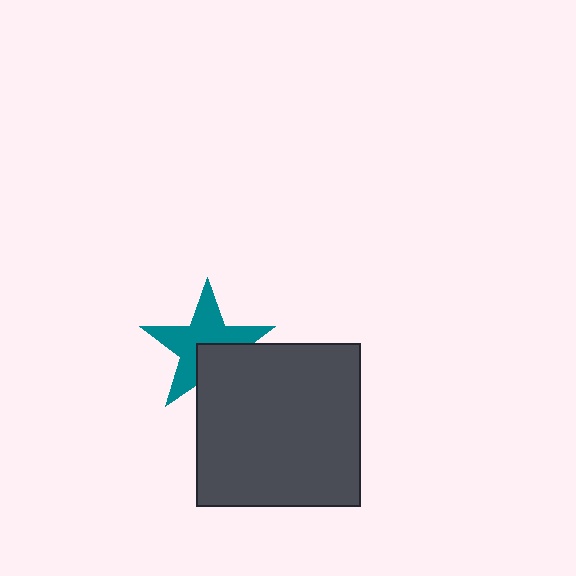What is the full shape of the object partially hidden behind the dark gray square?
The partially hidden object is a teal star.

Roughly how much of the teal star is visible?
Most of it is visible (roughly 66%).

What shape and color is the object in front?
The object in front is a dark gray square.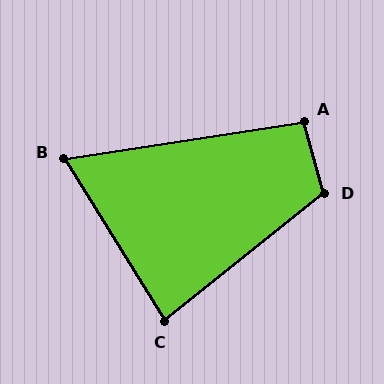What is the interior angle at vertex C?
Approximately 83 degrees (acute).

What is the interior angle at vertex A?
Approximately 97 degrees (obtuse).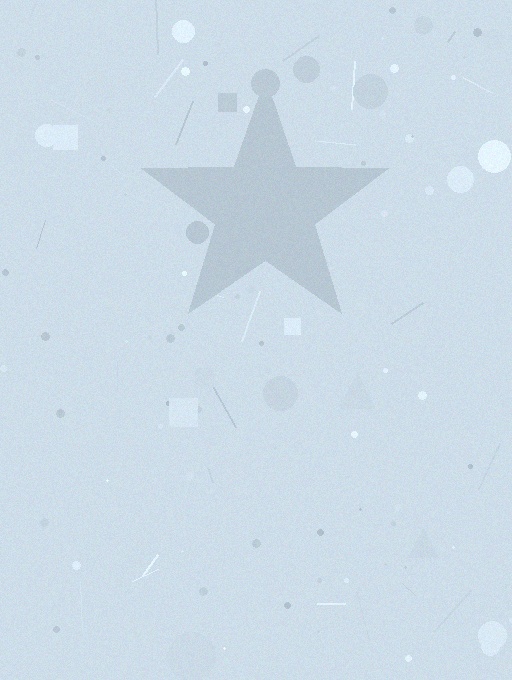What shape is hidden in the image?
A star is hidden in the image.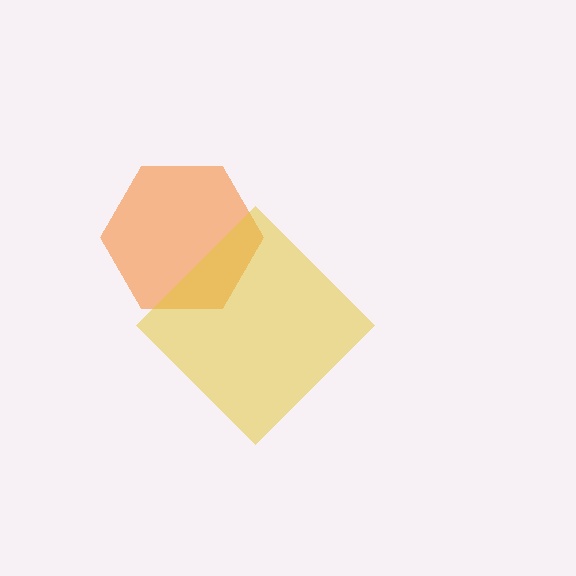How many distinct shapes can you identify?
There are 2 distinct shapes: an orange hexagon, a yellow diamond.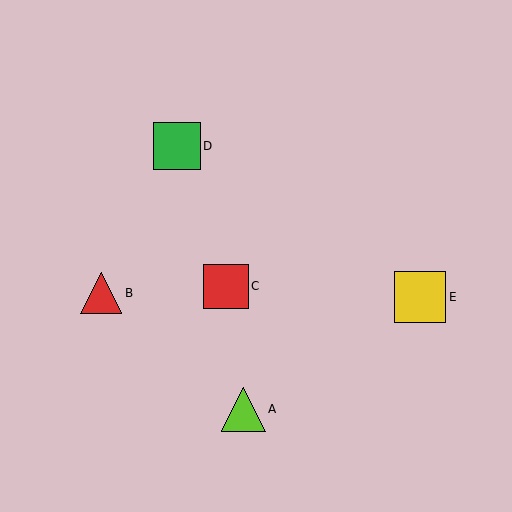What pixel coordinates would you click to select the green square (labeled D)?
Click at (177, 146) to select the green square D.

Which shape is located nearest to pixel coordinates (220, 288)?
The red square (labeled C) at (226, 287) is nearest to that location.